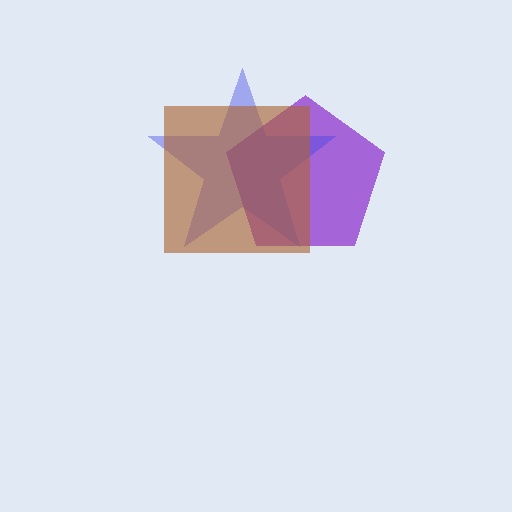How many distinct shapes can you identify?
There are 3 distinct shapes: a purple pentagon, a blue star, a brown square.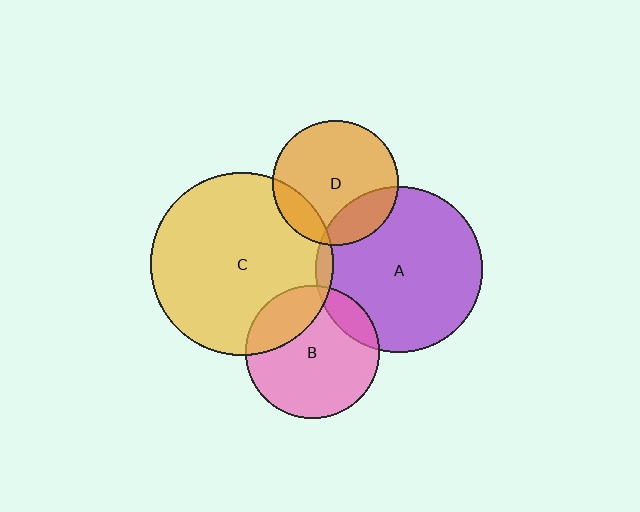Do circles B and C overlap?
Yes.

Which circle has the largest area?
Circle C (yellow).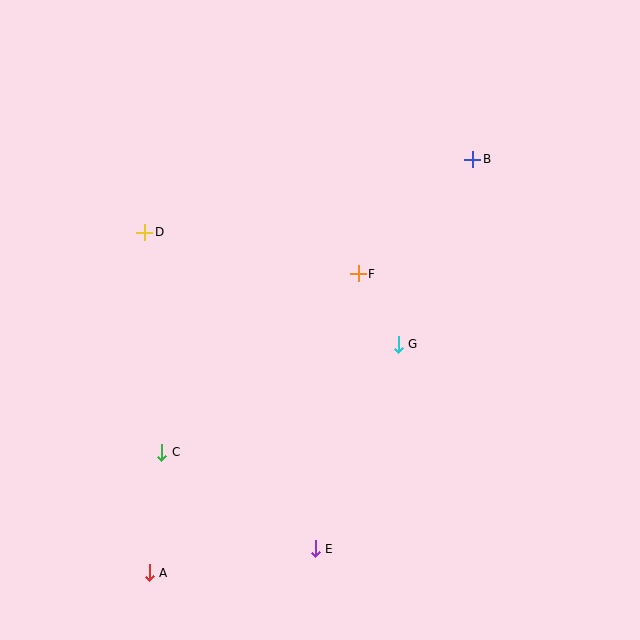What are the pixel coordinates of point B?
Point B is at (473, 159).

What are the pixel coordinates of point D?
Point D is at (145, 232).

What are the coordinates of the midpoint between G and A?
The midpoint between G and A is at (274, 459).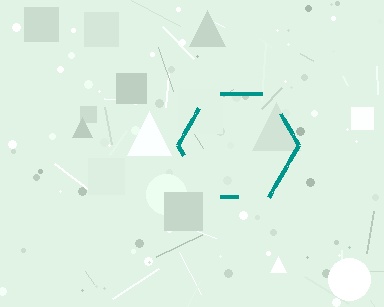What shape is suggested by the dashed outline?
The dashed outline suggests a hexagon.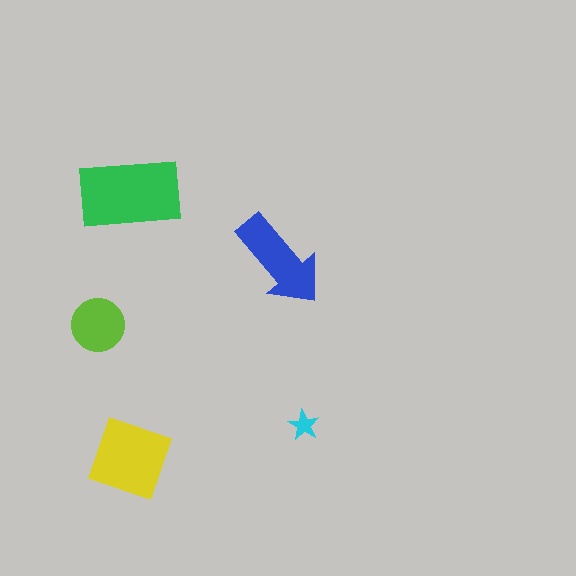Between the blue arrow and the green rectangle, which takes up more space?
The green rectangle.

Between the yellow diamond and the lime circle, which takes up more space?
The yellow diamond.